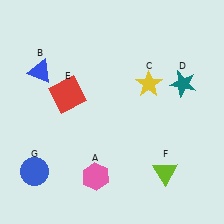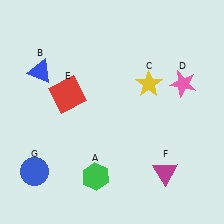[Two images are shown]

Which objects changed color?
A changed from pink to green. D changed from teal to pink. F changed from lime to magenta.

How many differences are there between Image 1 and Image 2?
There are 3 differences between the two images.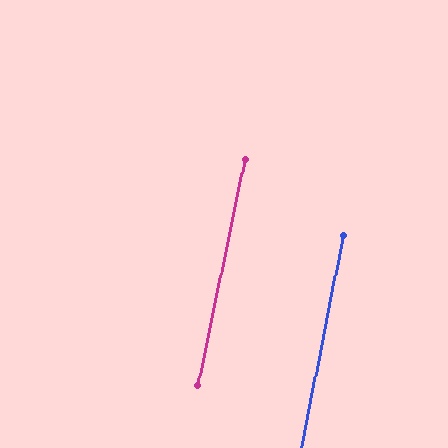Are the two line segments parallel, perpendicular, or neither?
Parallel — their directions differ by only 0.4°.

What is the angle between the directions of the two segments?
Approximately 0 degrees.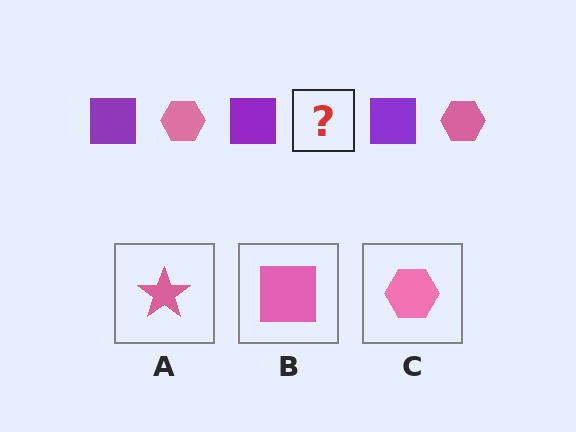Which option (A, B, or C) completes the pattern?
C.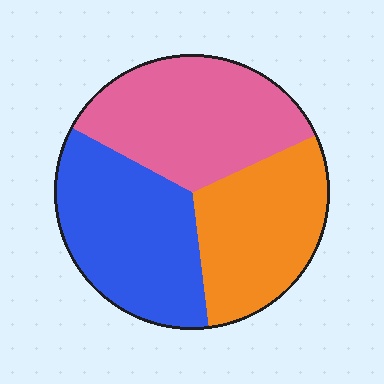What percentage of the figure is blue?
Blue takes up between a third and a half of the figure.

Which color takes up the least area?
Orange, at roughly 30%.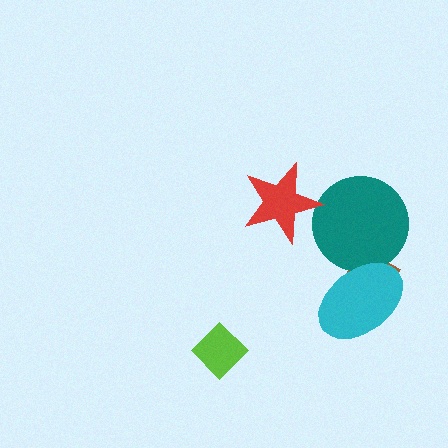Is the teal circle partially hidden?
Yes, it is partially covered by another shape.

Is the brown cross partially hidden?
Yes, it is partially covered by another shape.